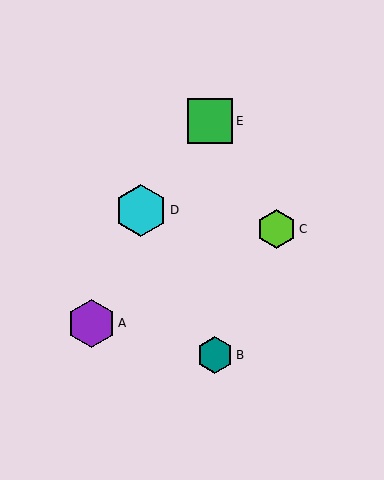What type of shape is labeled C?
Shape C is a lime hexagon.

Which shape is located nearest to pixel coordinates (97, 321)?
The purple hexagon (labeled A) at (91, 323) is nearest to that location.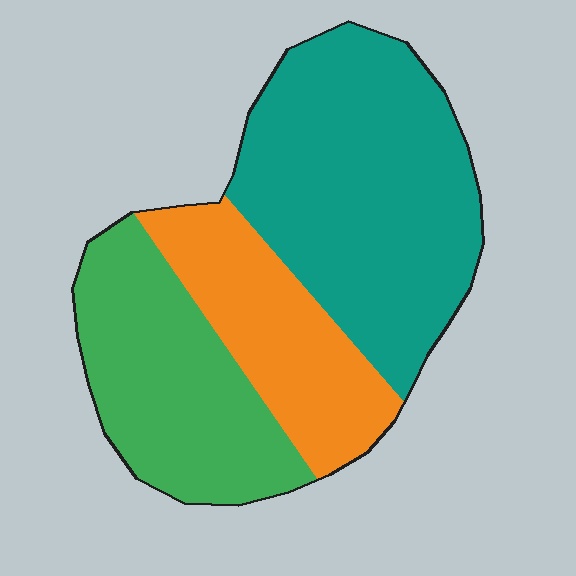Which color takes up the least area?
Orange, at roughly 25%.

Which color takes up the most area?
Teal, at roughly 45%.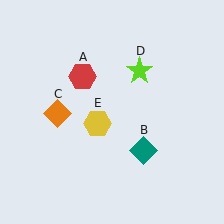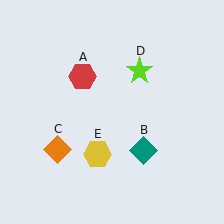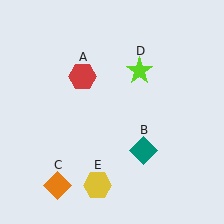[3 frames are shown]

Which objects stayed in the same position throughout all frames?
Red hexagon (object A) and teal diamond (object B) and lime star (object D) remained stationary.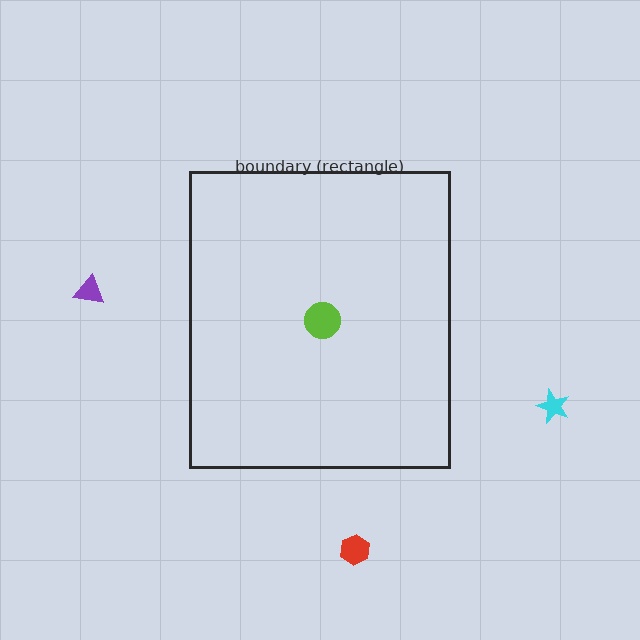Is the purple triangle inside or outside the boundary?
Outside.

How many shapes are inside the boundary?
1 inside, 3 outside.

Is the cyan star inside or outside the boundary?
Outside.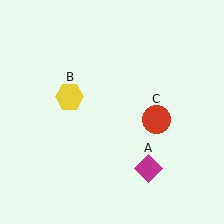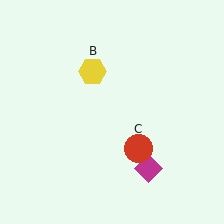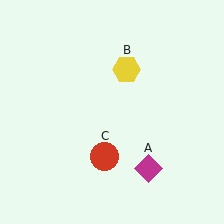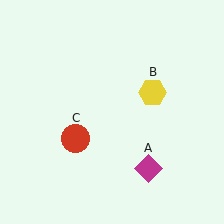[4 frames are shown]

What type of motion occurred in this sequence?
The yellow hexagon (object B), red circle (object C) rotated clockwise around the center of the scene.